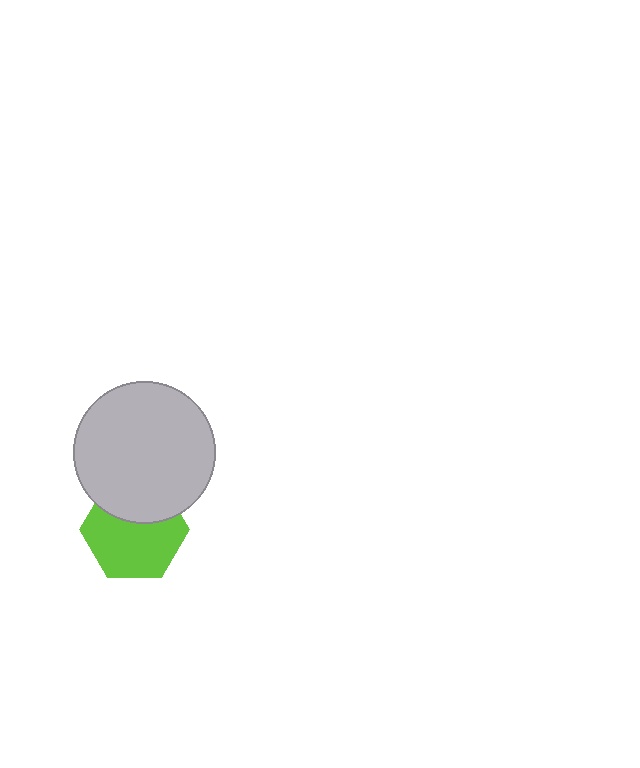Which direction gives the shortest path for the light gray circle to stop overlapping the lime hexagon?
Moving up gives the shortest separation.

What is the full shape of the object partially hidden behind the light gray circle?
The partially hidden object is a lime hexagon.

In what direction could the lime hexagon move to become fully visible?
The lime hexagon could move down. That would shift it out from behind the light gray circle entirely.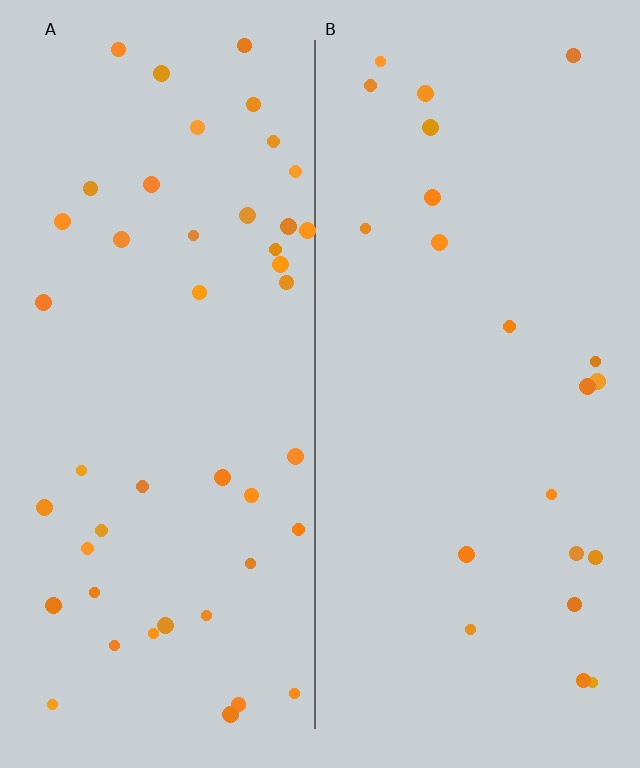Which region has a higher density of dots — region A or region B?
A (the left).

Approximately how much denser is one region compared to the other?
Approximately 2.1× — region A over region B.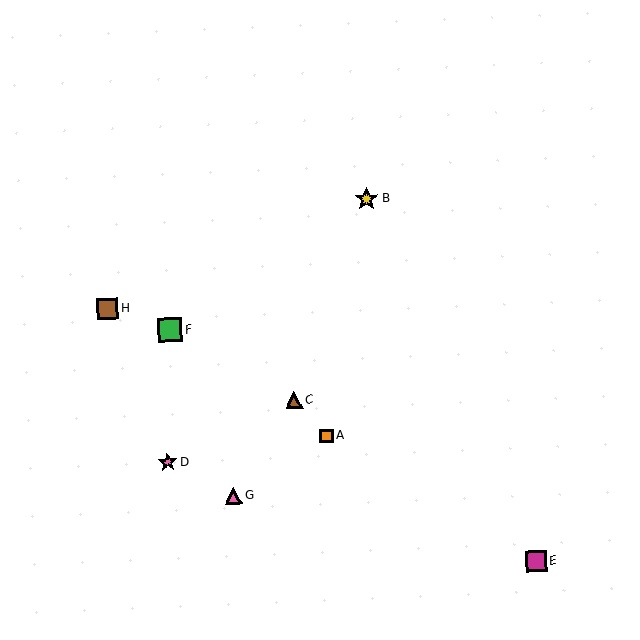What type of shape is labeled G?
Shape G is a pink triangle.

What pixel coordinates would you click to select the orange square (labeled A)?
Click at (326, 436) to select the orange square A.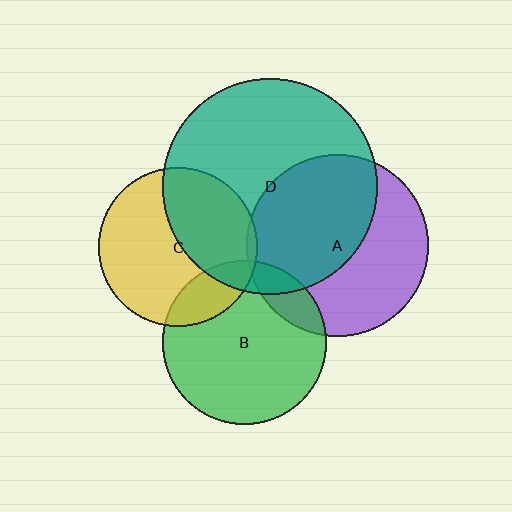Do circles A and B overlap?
Yes.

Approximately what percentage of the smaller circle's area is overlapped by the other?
Approximately 15%.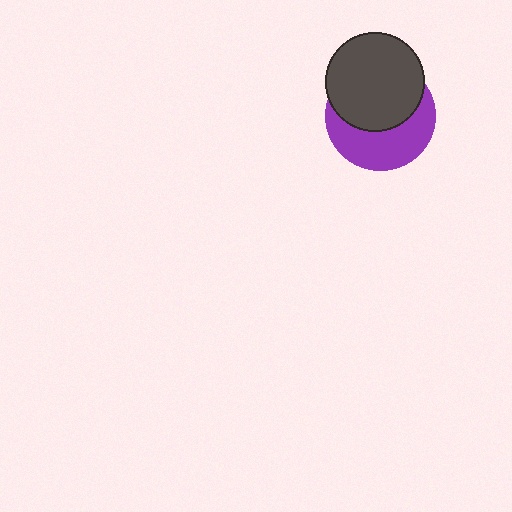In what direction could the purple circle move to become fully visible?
The purple circle could move down. That would shift it out from behind the dark gray circle entirely.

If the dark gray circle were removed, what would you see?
You would see the complete purple circle.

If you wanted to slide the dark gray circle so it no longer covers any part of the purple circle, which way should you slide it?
Slide it up — that is the most direct way to separate the two shapes.